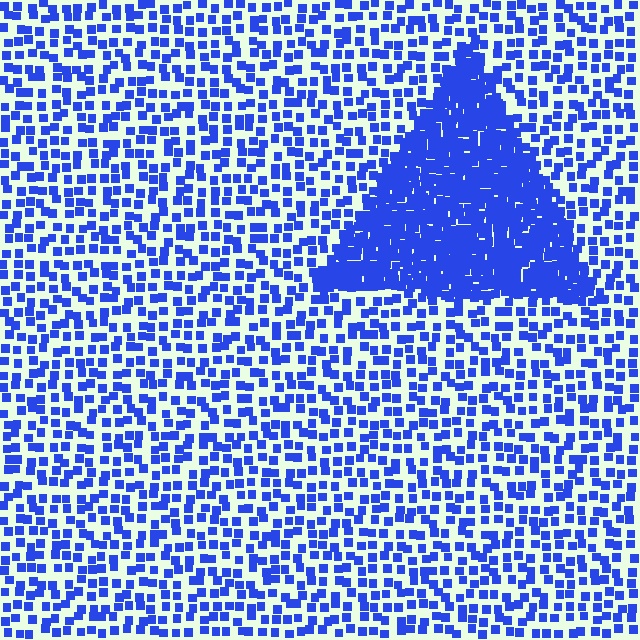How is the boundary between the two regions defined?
The boundary is defined by a change in element density (approximately 2.9x ratio). All elements are the same color, size, and shape.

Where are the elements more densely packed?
The elements are more densely packed inside the triangle boundary.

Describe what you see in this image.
The image contains small blue elements arranged at two different densities. A triangle-shaped region is visible where the elements are more densely packed than the surrounding area.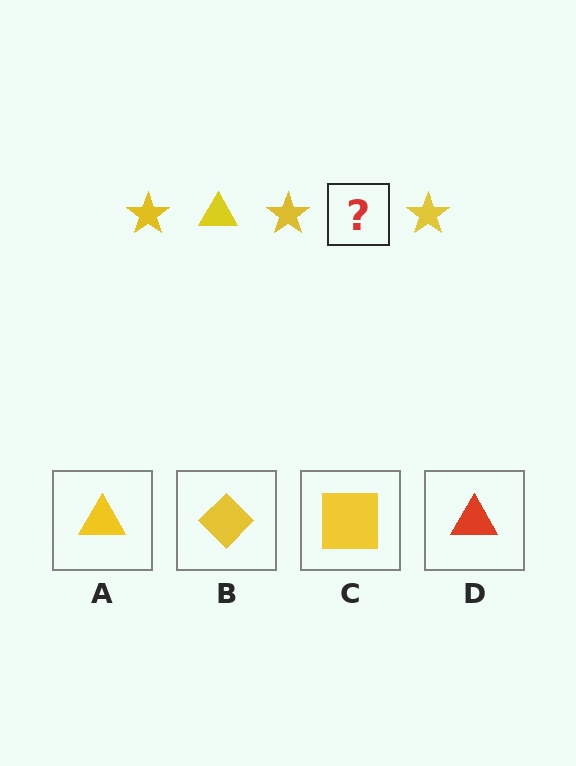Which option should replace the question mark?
Option A.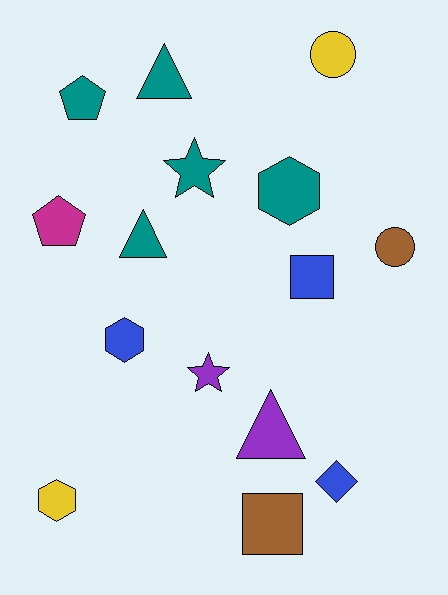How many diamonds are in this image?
There is 1 diamond.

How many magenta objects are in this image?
There is 1 magenta object.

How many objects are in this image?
There are 15 objects.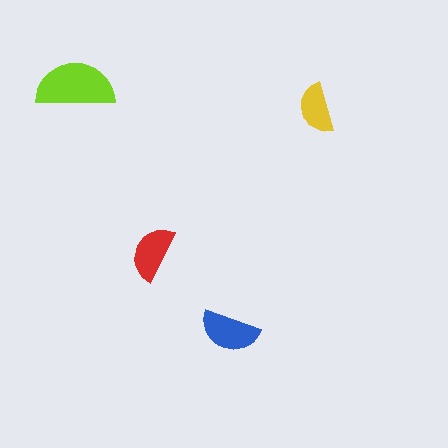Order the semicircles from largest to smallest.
the lime one, the blue one, the red one, the yellow one.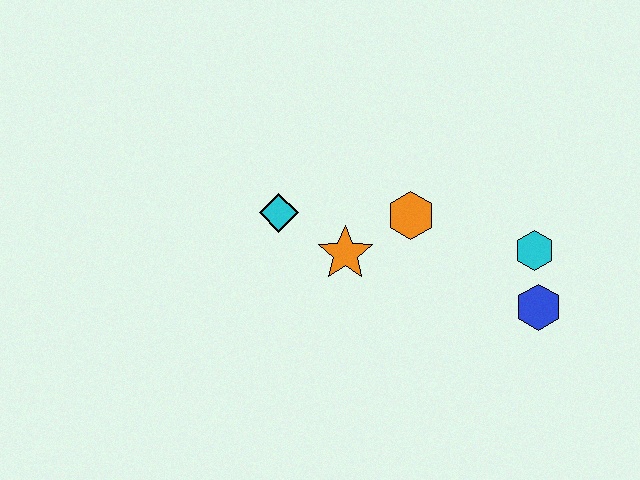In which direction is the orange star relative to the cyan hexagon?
The orange star is to the left of the cyan hexagon.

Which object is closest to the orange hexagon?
The orange star is closest to the orange hexagon.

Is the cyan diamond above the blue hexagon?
Yes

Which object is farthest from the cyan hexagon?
The cyan diamond is farthest from the cyan hexagon.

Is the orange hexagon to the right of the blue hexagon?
No